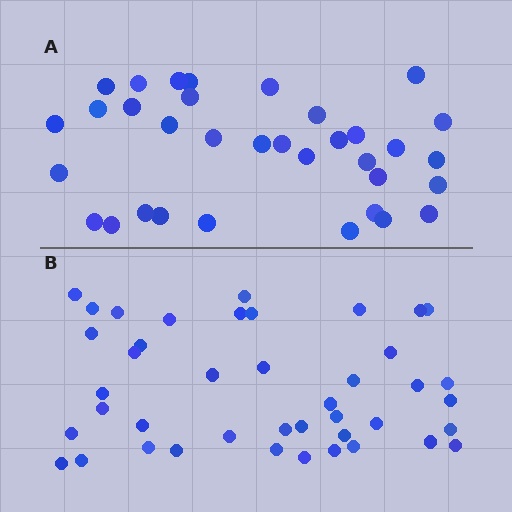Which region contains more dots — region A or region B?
Region B (the bottom region) has more dots.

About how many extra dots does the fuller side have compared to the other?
Region B has roughly 8 or so more dots than region A.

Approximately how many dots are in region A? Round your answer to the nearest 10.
About 30 dots. (The exact count is 34, which rounds to 30.)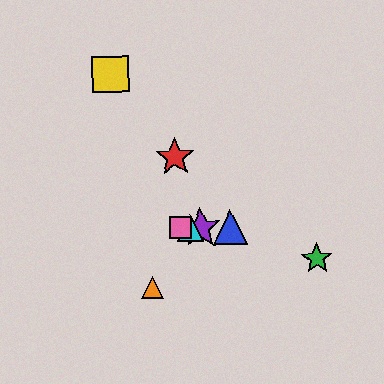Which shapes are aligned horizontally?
The blue triangle, the purple star, the cyan triangle, the pink square are aligned horizontally.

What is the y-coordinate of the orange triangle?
The orange triangle is at y≈287.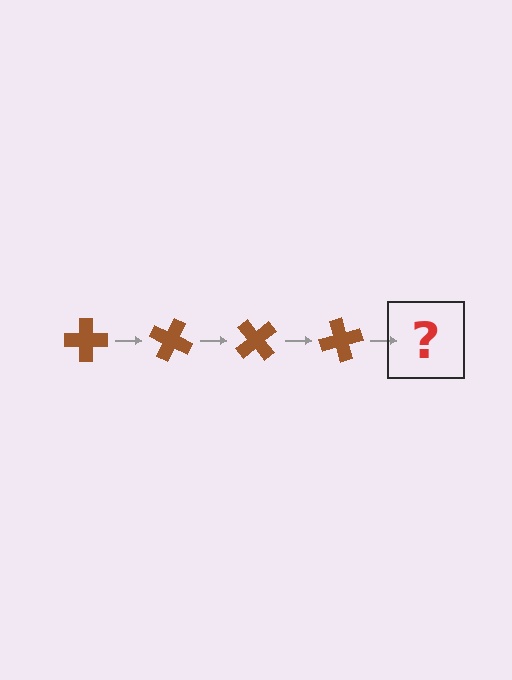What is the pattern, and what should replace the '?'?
The pattern is that the cross rotates 25 degrees each step. The '?' should be a brown cross rotated 100 degrees.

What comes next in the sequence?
The next element should be a brown cross rotated 100 degrees.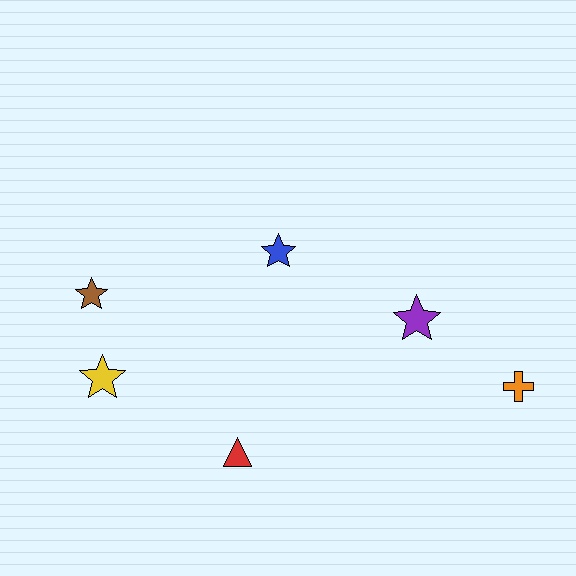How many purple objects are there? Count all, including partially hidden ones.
There is 1 purple object.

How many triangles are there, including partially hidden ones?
There is 1 triangle.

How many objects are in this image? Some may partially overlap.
There are 6 objects.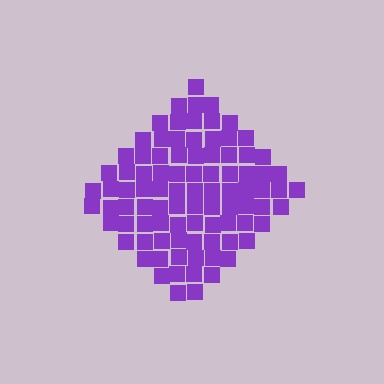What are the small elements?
The small elements are squares.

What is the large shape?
The large shape is a diamond.